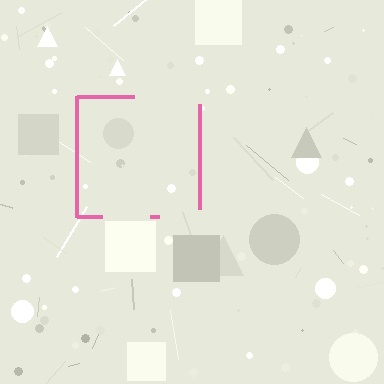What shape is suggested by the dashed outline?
The dashed outline suggests a square.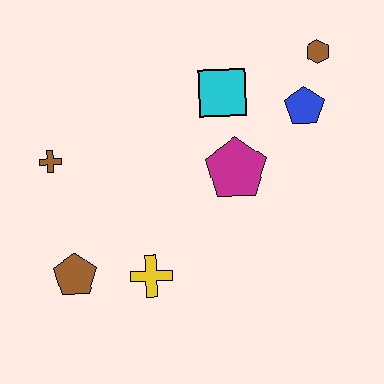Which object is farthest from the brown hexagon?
The brown pentagon is farthest from the brown hexagon.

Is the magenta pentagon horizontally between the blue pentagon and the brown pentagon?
Yes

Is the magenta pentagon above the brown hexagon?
No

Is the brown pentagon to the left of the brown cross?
No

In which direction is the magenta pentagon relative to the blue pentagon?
The magenta pentagon is to the left of the blue pentagon.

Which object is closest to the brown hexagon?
The blue pentagon is closest to the brown hexagon.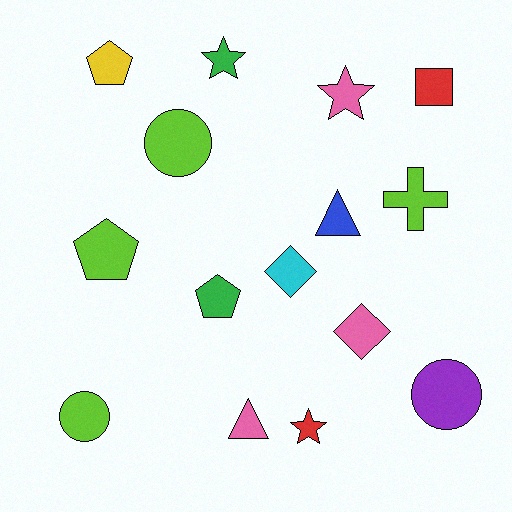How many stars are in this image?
There are 3 stars.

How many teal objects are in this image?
There are no teal objects.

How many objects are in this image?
There are 15 objects.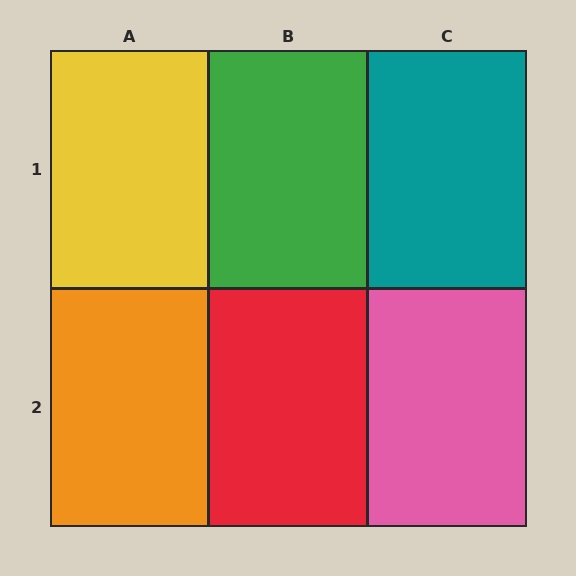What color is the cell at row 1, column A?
Yellow.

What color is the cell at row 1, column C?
Teal.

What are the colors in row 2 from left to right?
Orange, red, pink.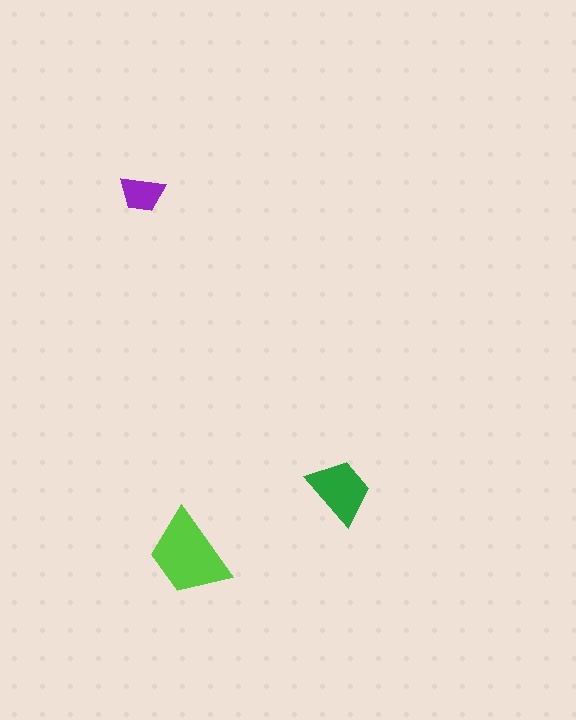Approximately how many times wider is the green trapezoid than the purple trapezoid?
About 1.5 times wider.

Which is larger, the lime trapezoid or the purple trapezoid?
The lime one.